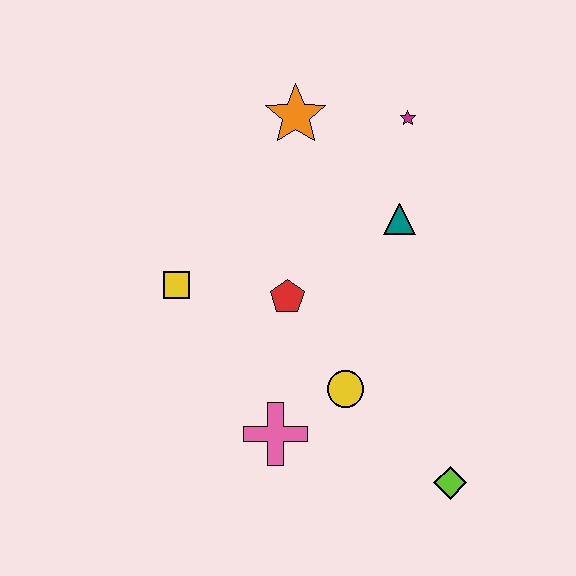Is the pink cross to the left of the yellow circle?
Yes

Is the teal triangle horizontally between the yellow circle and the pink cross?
No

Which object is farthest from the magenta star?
The lime diamond is farthest from the magenta star.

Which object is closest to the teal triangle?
The magenta star is closest to the teal triangle.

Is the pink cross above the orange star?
No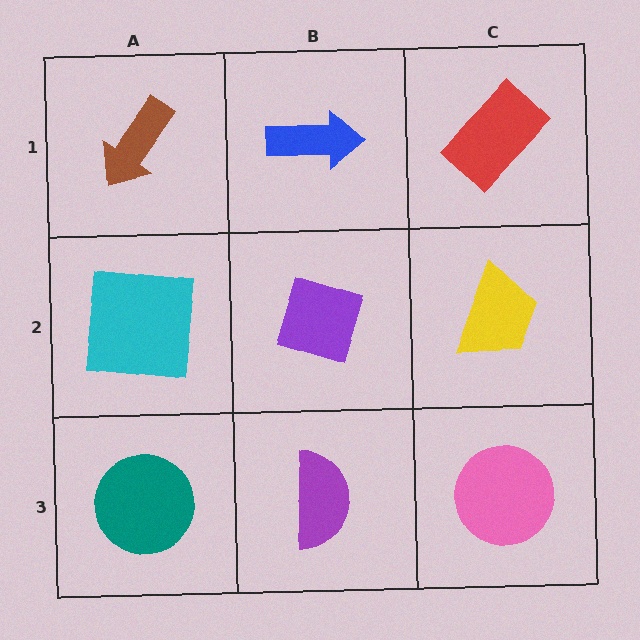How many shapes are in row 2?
3 shapes.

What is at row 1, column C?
A red rectangle.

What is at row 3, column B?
A purple semicircle.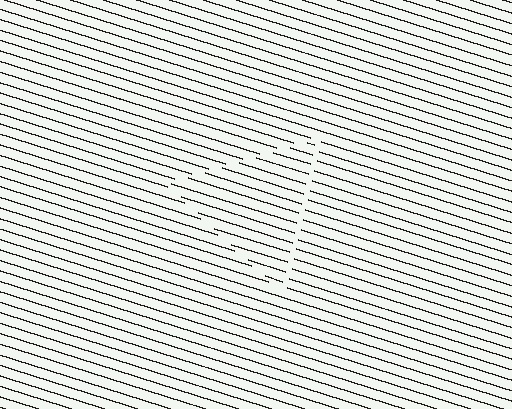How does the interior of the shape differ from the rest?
The interior of the shape contains the same grating, shifted by half a period — the contour is defined by the phase discontinuity where line-ends from the inner and outer gratings abut.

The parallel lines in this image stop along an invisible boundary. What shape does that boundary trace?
An illusory triangle. The interior of the shape contains the same grating, shifted by half a period — the contour is defined by the phase discontinuity where line-ends from the inner and outer gratings abut.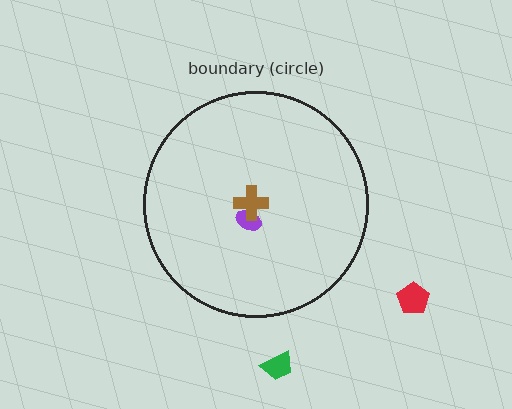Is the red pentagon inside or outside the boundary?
Outside.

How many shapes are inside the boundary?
2 inside, 2 outside.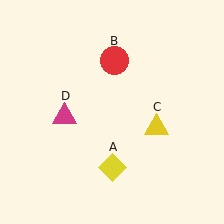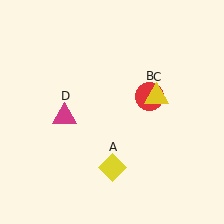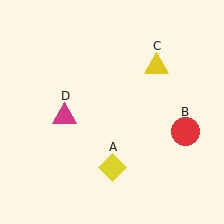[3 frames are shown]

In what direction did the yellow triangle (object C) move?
The yellow triangle (object C) moved up.